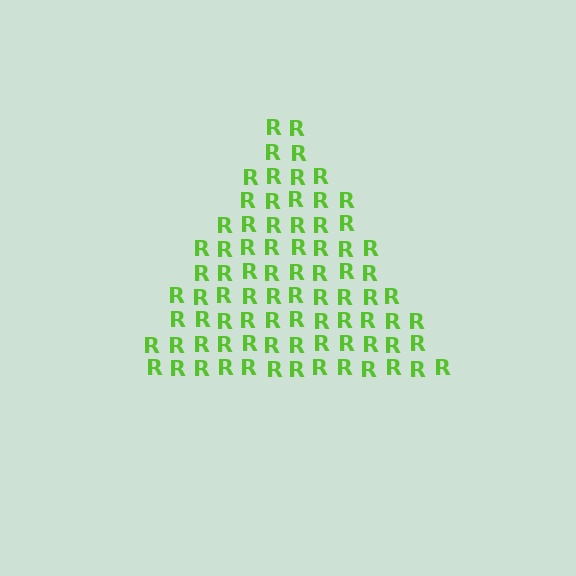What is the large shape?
The large shape is a triangle.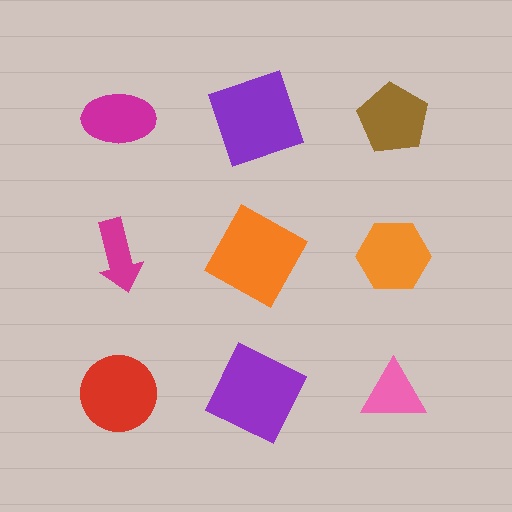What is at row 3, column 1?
A red circle.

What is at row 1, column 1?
A magenta ellipse.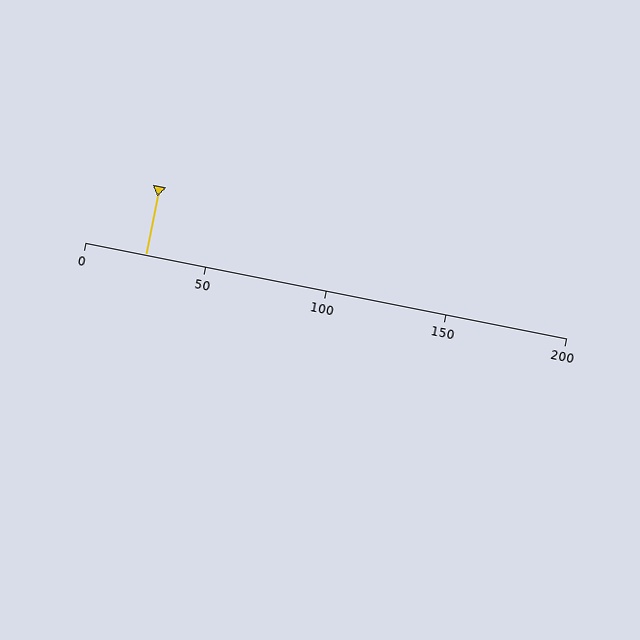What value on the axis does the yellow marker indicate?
The marker indicates approximately 25.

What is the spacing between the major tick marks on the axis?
The major ticks are spaced 50 apart.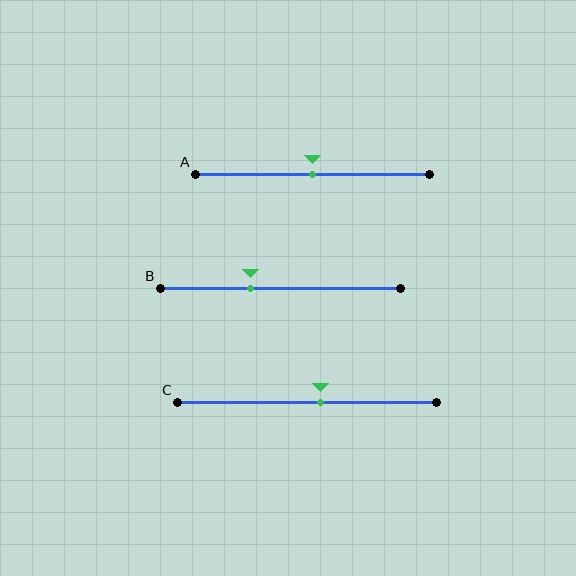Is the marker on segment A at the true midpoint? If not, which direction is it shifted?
Yes, the marker on segment A is at the true midpoint.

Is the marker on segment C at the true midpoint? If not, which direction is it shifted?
No, the marker on segment C is shifted to the right by about 5% of the segment length.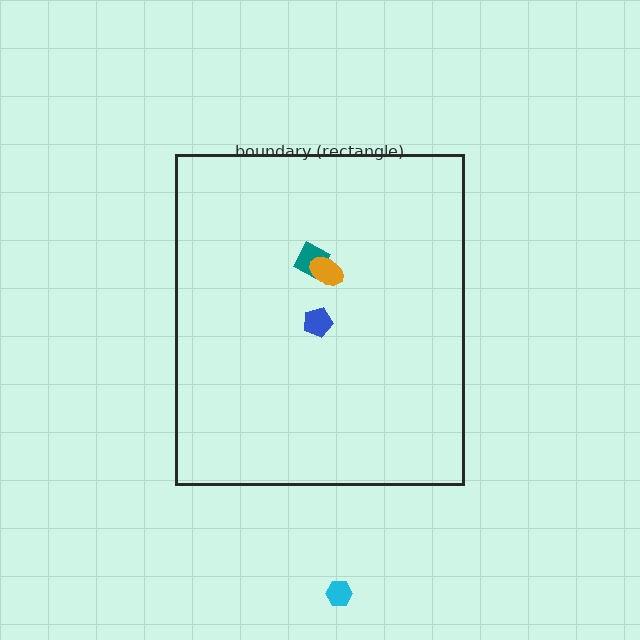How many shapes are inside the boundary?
3 inside, 1 outside.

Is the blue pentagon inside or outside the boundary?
Inside.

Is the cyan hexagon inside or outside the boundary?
Outside.